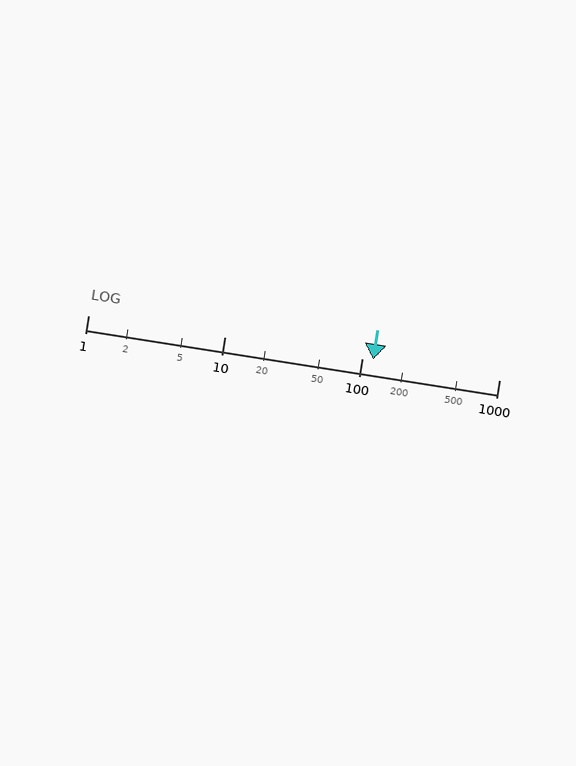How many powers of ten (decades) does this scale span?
The scale spans 3 decades, from 1 to 1000.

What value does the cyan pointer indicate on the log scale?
The pointer indicates approximately 120.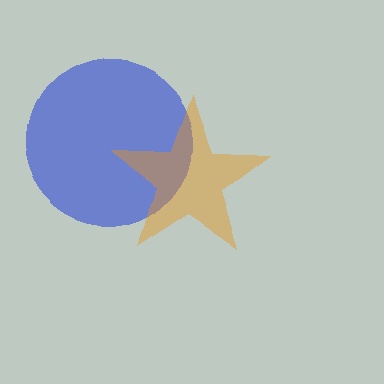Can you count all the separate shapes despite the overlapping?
Yes, there are 2 separate shapes.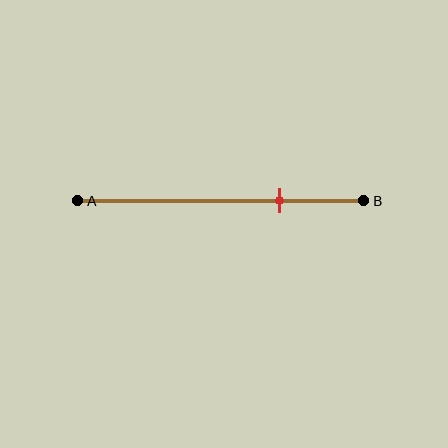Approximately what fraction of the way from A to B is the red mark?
The red mark is approximately 70% of the way from A to B.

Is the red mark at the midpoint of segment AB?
No, the mark is at about 70% from A, not at the 50% midpoint.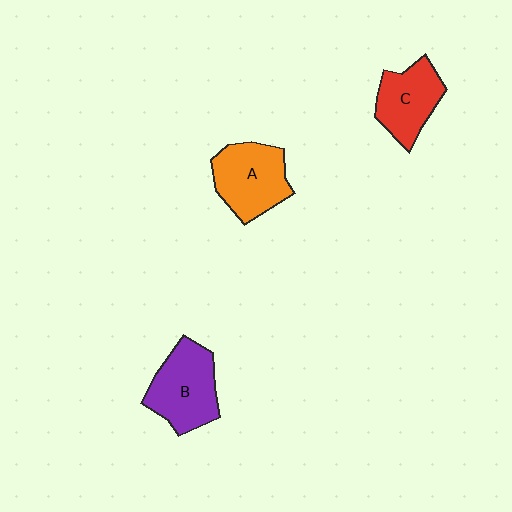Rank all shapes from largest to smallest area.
From largest to smallest: B (purple), A (orange), C (red).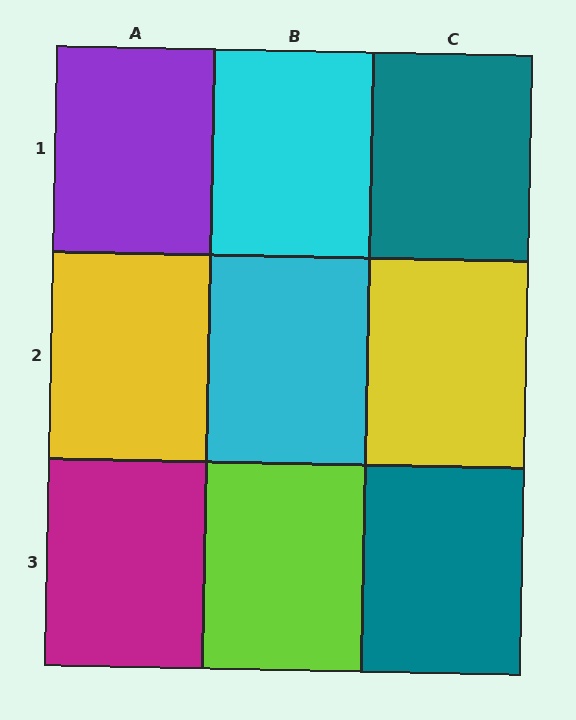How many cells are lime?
1 cell is lime.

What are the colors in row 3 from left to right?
Magenta, lime, teal.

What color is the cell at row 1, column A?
Purple.